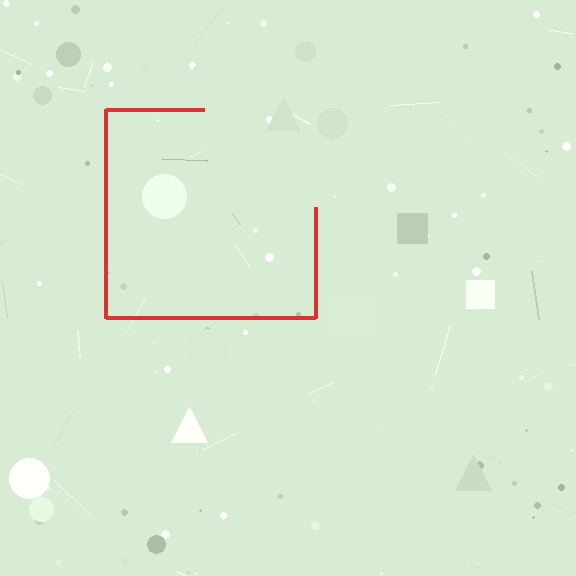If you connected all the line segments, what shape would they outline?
They would outline a square.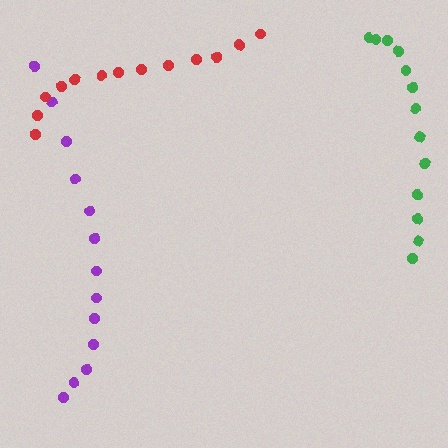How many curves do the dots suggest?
There are 3 distinct paths.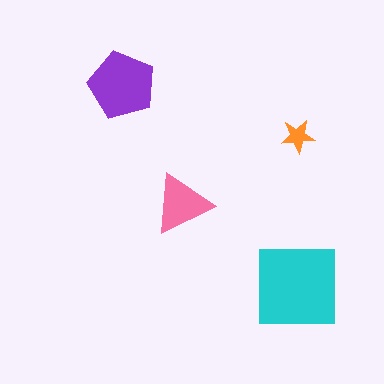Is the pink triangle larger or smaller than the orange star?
Larger.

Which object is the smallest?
The orange star.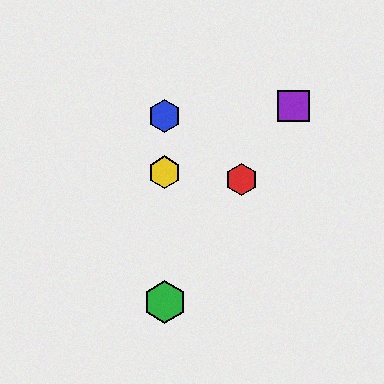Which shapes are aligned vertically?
The blue hexagon, the green hexagon, the yellow hexagon are aligned vertically.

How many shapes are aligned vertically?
3 shapes (the blue hexagon, the green hexagon, the yellow hexagon) are aligned vertically.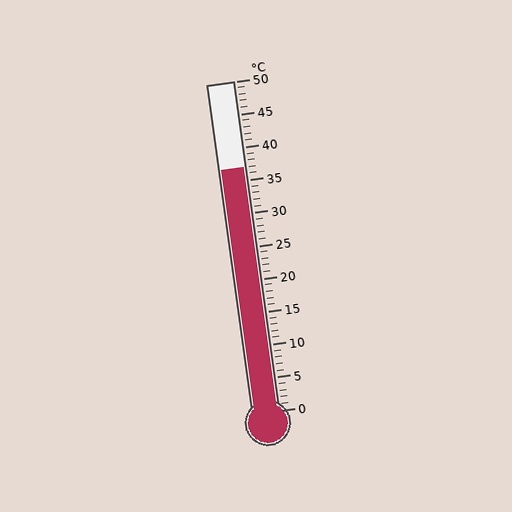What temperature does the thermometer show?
The thermometer shows approximately 37°C.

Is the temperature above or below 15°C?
The temperature is above 15°C.